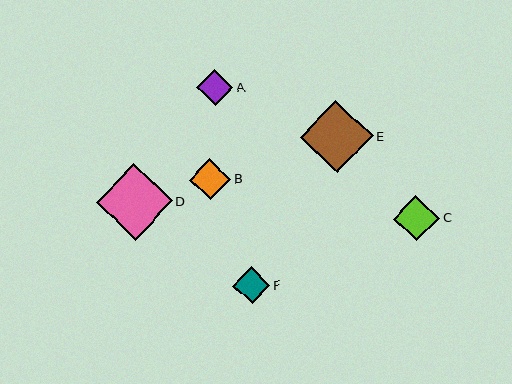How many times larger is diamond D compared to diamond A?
Diamond D is approximately 2.1 times the size of diamond A.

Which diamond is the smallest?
Diamond A is the smallest with a size of approximately 36 pixels.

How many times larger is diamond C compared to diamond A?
Diamond C is approximately 1.3 times the size of diamond A.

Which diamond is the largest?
Diamond D is the largest with a size of approximately 76 pixels.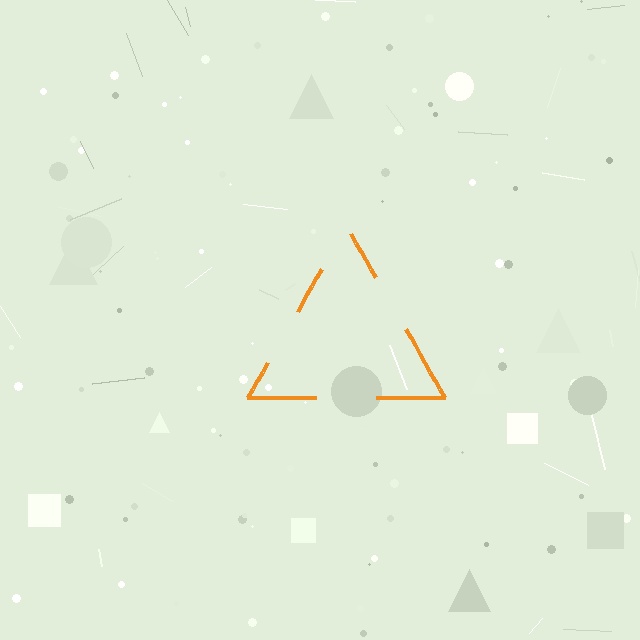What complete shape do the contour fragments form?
The contour fragments form a triangle.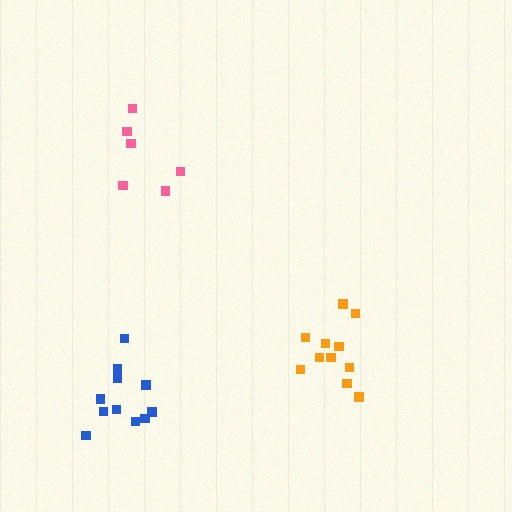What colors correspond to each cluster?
The clusters are colored: orange, pink, blue.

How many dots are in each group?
Group 1: 11 dots, Group 2: 6 dots, Group 3: 11 dots (28 total).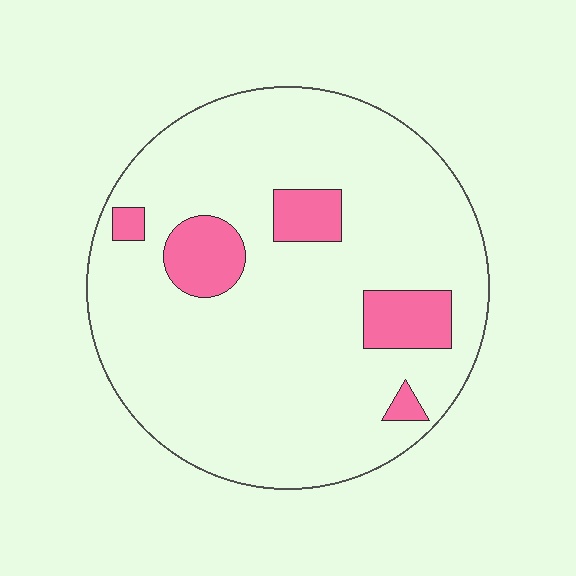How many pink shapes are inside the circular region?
5.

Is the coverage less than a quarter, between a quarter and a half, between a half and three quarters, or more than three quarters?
Less than a quarter.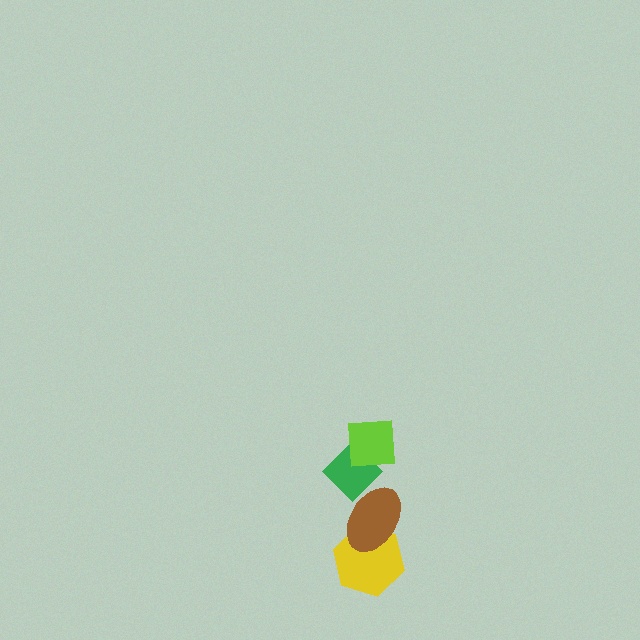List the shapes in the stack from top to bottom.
From top to bottom: the lime square, the green diamond, the brown ellipse, the yellow hexagon.